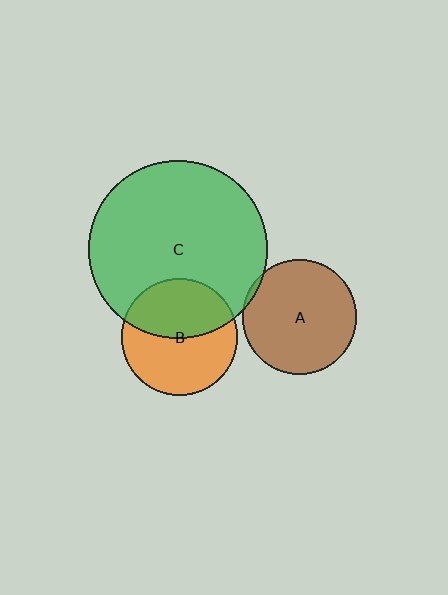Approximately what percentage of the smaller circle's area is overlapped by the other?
Approximately 5%.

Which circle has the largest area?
Circle C (green).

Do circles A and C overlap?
Yes.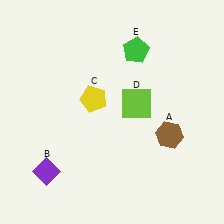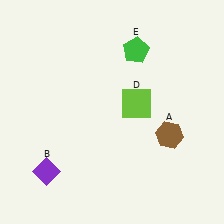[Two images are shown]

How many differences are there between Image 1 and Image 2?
There is 1 difference between the two images.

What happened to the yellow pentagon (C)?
The yellow pentagon (C) was removed in Image 2. It was in the top-left area of Image 1.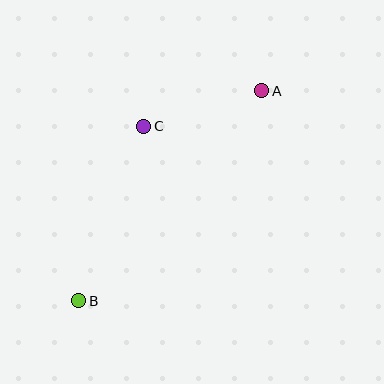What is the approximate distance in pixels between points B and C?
The distance between B and C is approximately 186 pixels.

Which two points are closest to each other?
Points A and C are closest to each other.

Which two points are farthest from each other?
Points A and B are farthest from each other.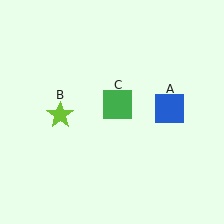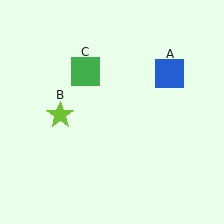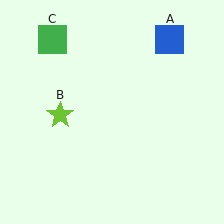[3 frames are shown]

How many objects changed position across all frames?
2 objects changed position: blue square (object A), green square (object C).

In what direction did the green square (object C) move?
The green square (object C) moved up and to the left.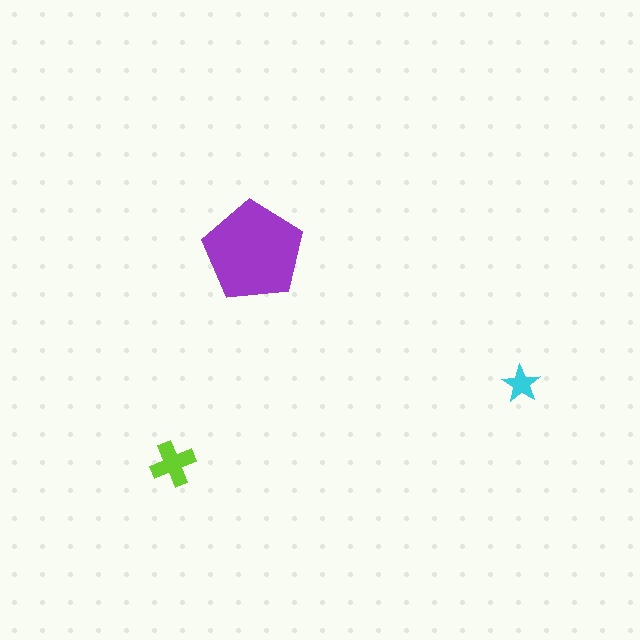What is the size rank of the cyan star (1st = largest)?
3rd.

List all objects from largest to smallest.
The purple pentagon, the lime cross, the cyan star.